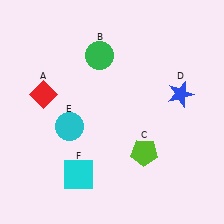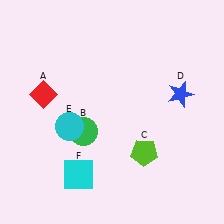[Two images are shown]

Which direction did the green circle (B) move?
The green circle (B) moved down.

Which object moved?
The green circle (B) moved down.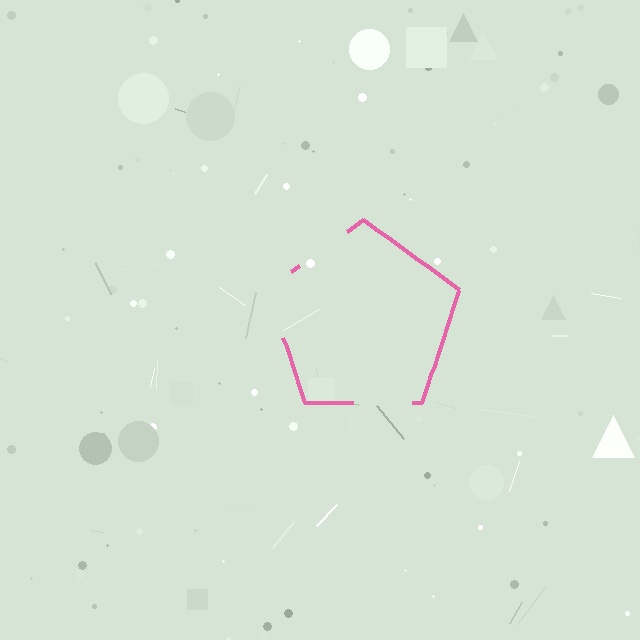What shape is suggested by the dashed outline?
The dashed outline suggests a pentagon.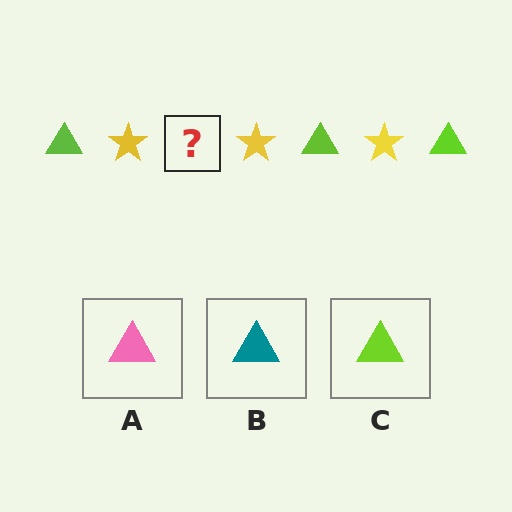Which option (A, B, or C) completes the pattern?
C.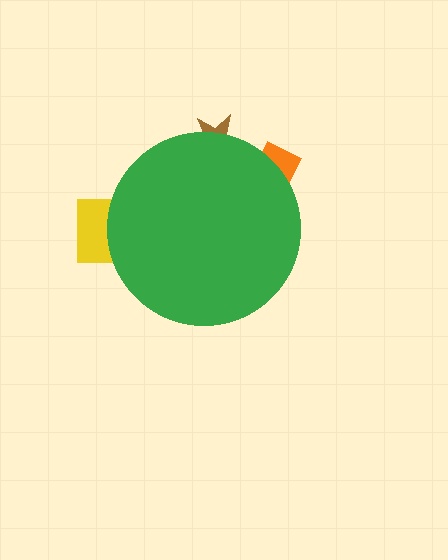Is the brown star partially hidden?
Yes, the brown star is partially hidden behind the green circle.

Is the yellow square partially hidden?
Yes, the yellow square is partially hidden behind the green circle.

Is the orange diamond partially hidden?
Yes, the orange diamond is partially hidden behind the green circle.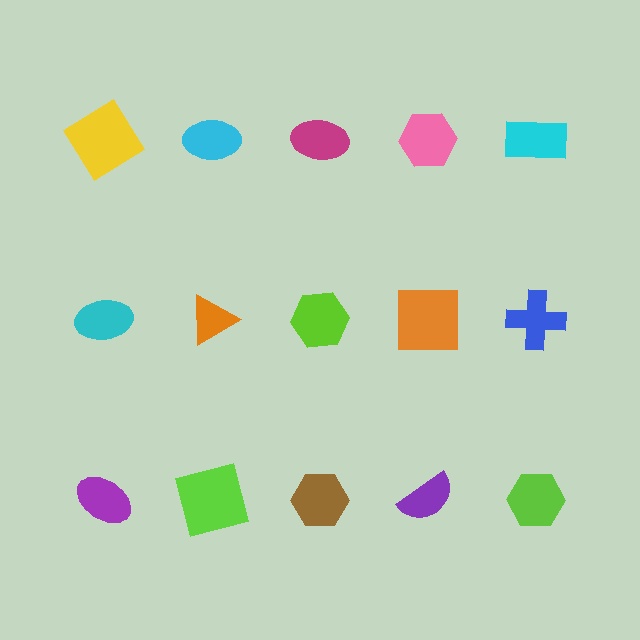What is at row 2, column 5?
A blue cross.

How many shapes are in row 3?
5 shapes.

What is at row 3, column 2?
A lime square.